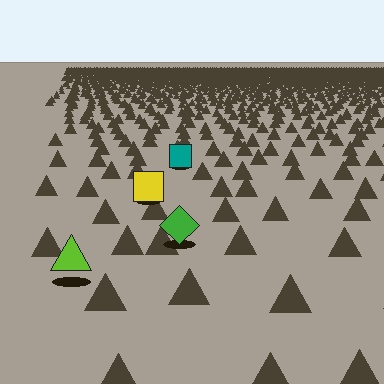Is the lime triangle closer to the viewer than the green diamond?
Yes. The lime triangle is closer — you can tell from the texture gradient: the ground texture is coarser near it.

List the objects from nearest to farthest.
From nearest to farthest: the lime triangle, the green diamond, the yellow square, the teal square.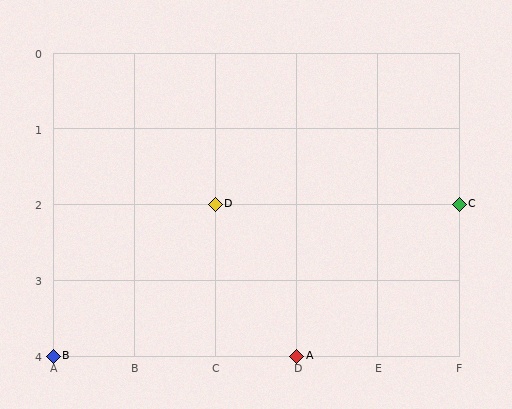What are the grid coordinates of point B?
Point B is at grid coordinates (A, 4).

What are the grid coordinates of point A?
Point A is at grid coordinates (D, 4).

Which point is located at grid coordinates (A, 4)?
Point B is at (A, 4).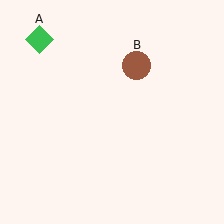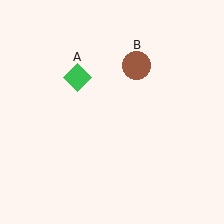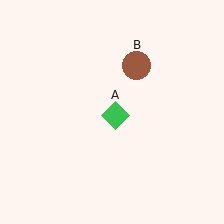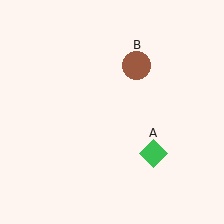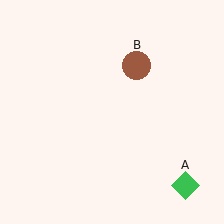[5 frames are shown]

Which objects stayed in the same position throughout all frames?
Brown circle (object B) remained stationary.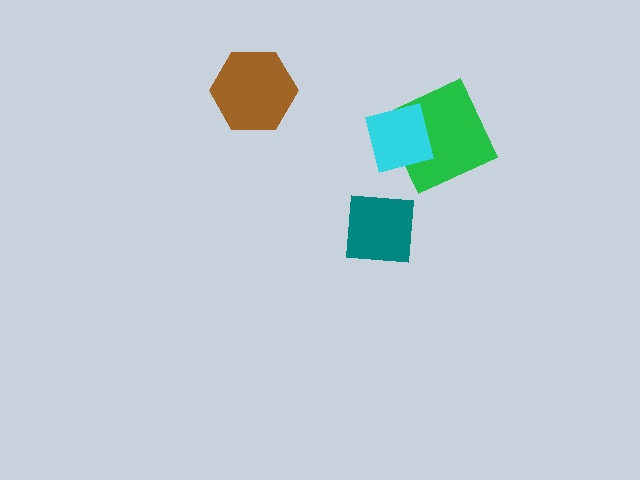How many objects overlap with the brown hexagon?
0 objects overlap with the brown hexagon.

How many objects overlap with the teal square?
0 objects overlap with the teal square.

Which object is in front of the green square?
The cyan square is in front of the green square.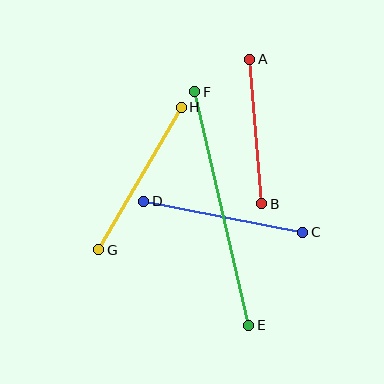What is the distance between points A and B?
The distance is approximately 145 pixels.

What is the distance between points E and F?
The distance is approximately 240 pixels.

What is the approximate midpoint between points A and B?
The midpoint is at approximately (256, 131) pixels.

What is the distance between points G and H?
The distance is approximately 165 pixels.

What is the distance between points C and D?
The distance is approximately 162 pixels.